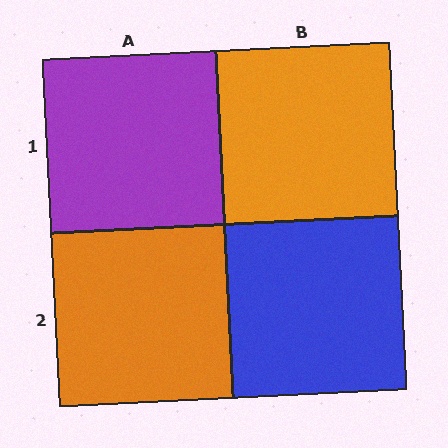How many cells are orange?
2 cells are orange.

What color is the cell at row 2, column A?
Orange.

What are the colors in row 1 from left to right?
Purple, orange.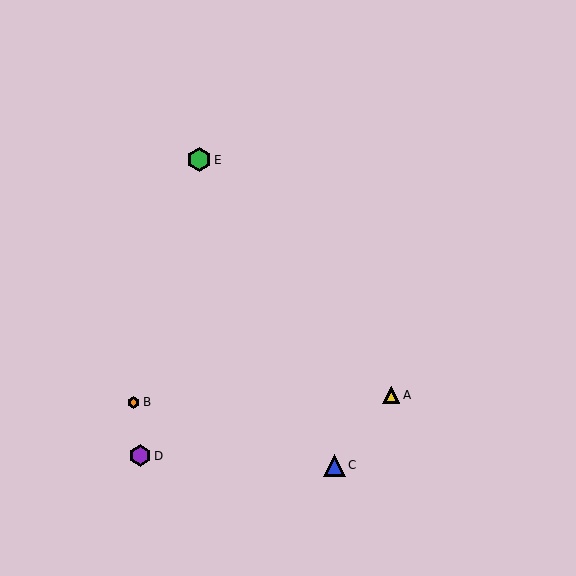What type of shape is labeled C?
Shape C is a blue triangle.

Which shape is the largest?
The green hexagon (labeled E) is the largest.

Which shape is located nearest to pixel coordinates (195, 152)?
The green hexagon (labeled E) at (199, 160) is nearest to that location.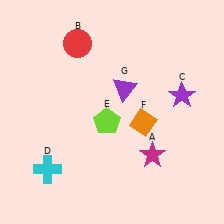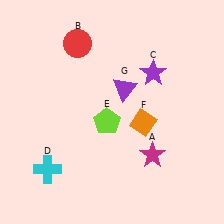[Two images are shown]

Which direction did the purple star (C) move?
The purple star (C) moved left.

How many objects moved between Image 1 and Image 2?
1 object moved between the two images.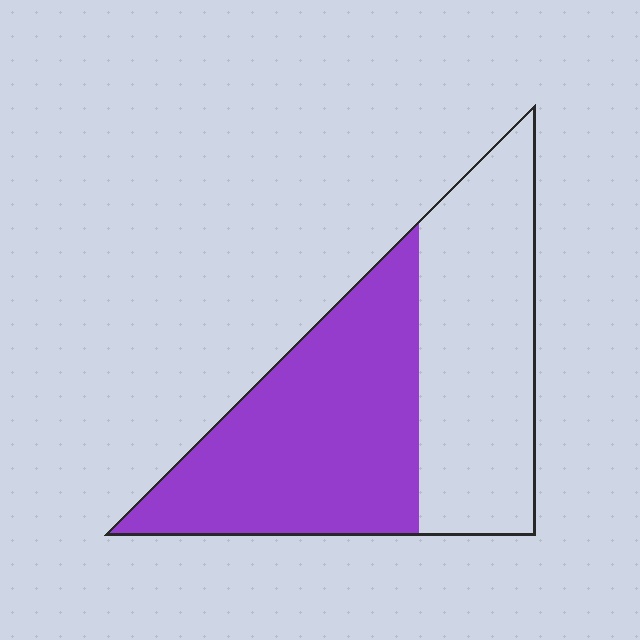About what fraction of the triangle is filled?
About one half (1/2).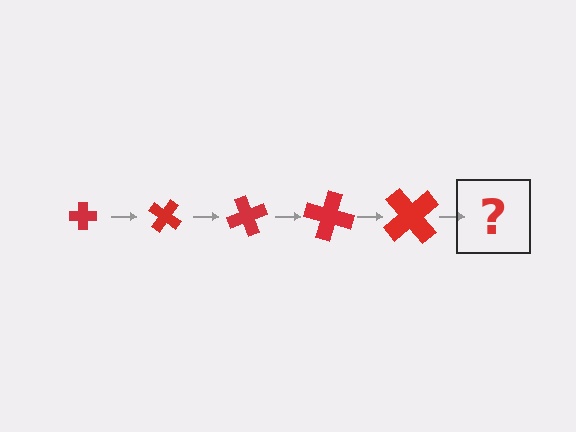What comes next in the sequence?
The next element should be a cross, larger than the previous one and rotated 175 degrees from the start.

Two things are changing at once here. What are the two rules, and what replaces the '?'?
The two rules are that the cross grows larger each step and it rotates 35 degrees each step. The '?' should be a cross, larger than the previous one and rotated 175 degrees from the start.